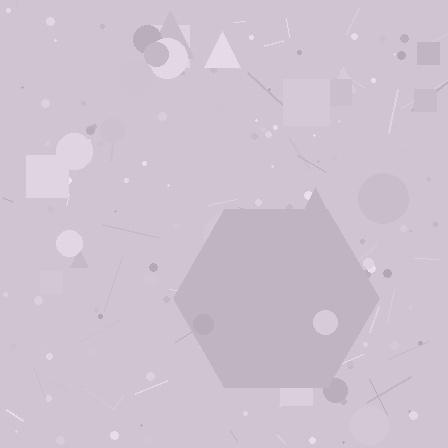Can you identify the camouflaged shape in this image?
The camouflaged shape is a hexagon.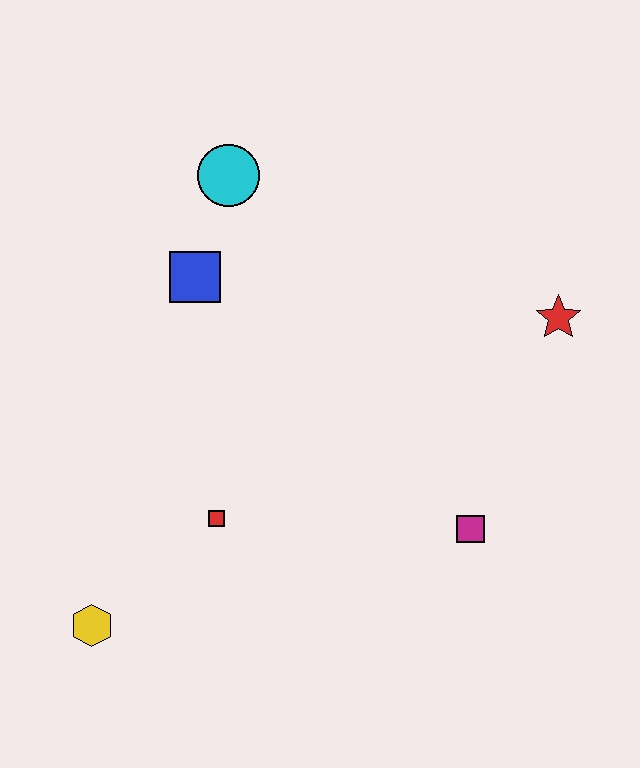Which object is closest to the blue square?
The cyan circle is closest to the blue square.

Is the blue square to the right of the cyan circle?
No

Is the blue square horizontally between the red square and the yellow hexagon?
Yes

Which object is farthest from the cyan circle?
The yellow hexagon is farthest from the cyan circle.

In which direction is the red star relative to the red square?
The red star is to the right of the red square.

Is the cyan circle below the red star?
No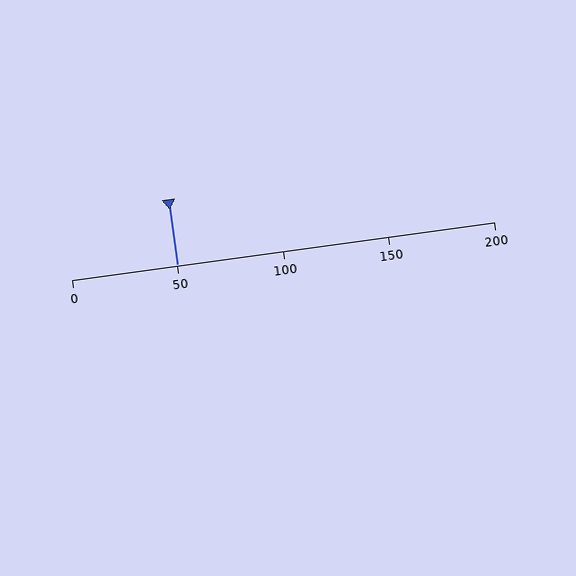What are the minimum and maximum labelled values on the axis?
The axis runs from 0 to 200.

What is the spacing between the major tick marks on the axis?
The major ticks are spaced 50 apart.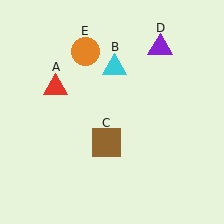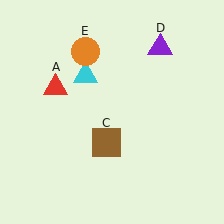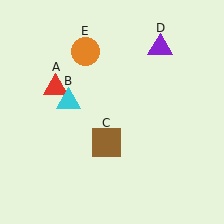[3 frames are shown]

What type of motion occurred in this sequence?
The cyan triangle (object B) rotated counterclockwise around the center of the scene.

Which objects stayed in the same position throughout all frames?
Red triangle (object A) and brown square (object C) and purple triangle (object D) and orange circle (object E) remained stationary.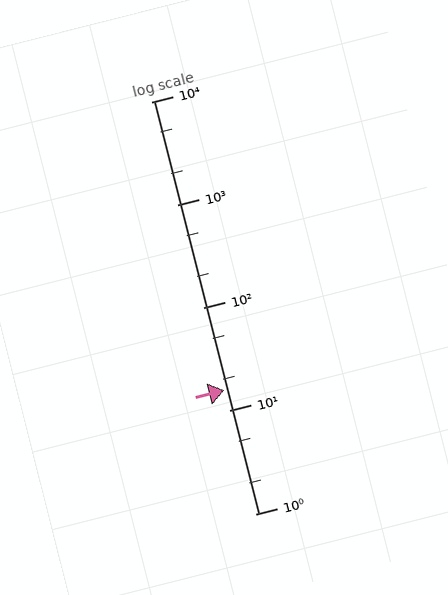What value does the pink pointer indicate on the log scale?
The pointer indicates approximately 16.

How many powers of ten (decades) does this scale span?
The scale spans 4 decades, from 1 to 10000.